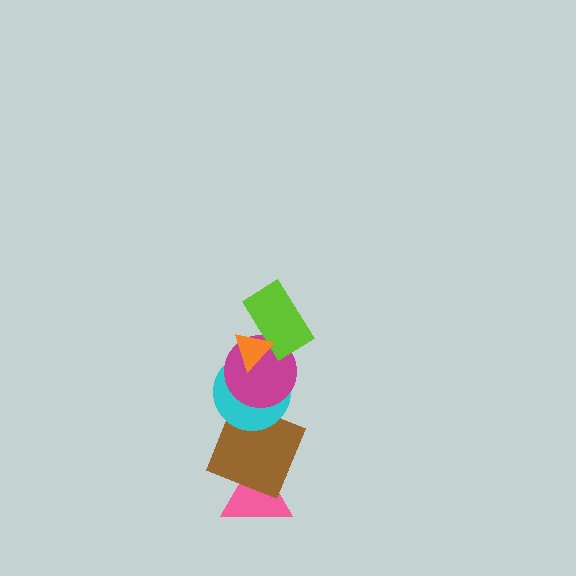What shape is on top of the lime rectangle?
The orange triangle is on top of the lime rectangle.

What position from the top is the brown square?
The brown square is 5th from the top.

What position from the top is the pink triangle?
The pink triangle is 6th from the top.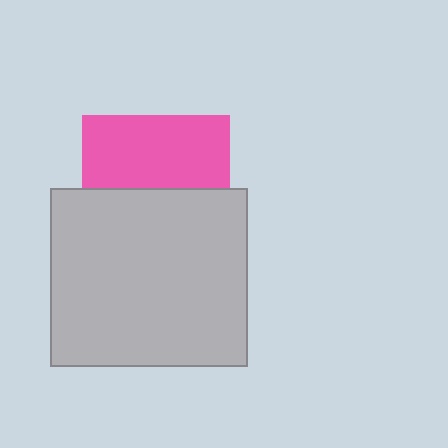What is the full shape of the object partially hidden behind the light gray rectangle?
The partially hidden object is a pink square.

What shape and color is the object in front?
The object in front is a light gray rectangle.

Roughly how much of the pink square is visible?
About half of it is visible (roughly 49%).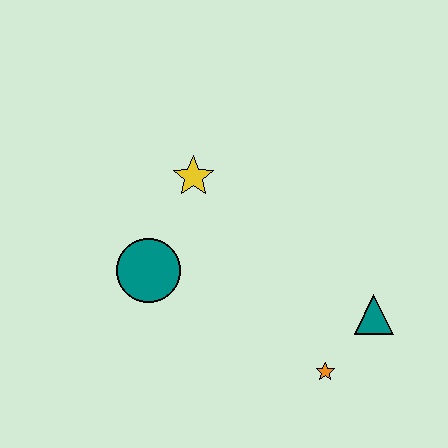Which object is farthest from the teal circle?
The teal triangle is farthest from the teal circle.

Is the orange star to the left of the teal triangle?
Yes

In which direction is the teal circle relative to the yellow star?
The teal circle is below the yellow star.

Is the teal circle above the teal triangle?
Yes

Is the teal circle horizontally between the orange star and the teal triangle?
No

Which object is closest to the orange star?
The teal triangle is closest to the orange star.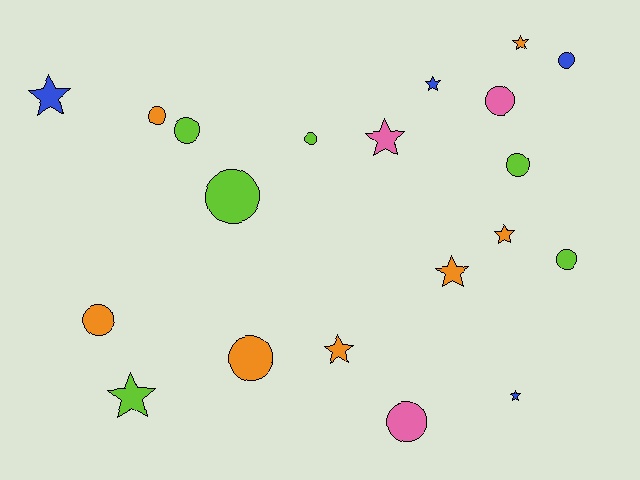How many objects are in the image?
There are 20 objects.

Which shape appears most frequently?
Circle, with 11 objects.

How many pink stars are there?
There is 1 pink star.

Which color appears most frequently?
Orange, with 7 objects.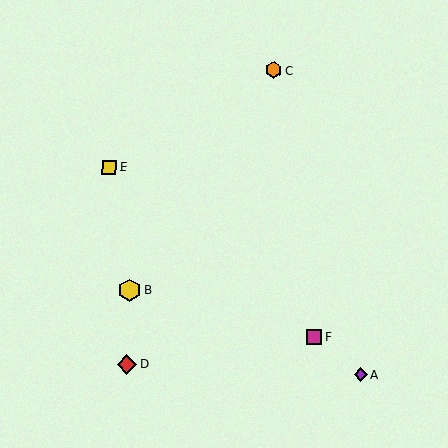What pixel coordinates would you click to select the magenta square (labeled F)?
Click at (314, 337) to select the magenta square F.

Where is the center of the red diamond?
The center of the red diamond is at (127, 365).